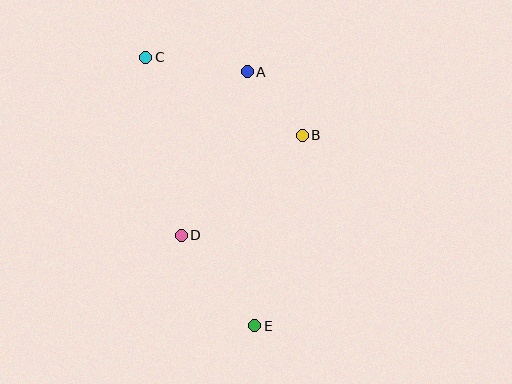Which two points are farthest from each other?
Points C and E are farthest from each other.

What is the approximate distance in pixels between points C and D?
The distance between C and D is approximately 181 pixels.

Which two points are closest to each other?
Points A and B are closest to each other.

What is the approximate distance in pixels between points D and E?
The distance between D and E is approximately 117 pixels.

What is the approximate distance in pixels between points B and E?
The distance between B and E is approximately 197 pixels.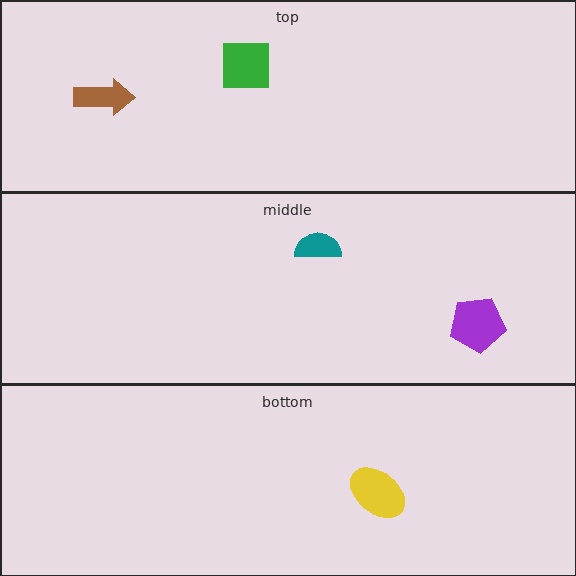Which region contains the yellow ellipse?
The bottom region.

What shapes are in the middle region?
The purple pentagon, the teal semicircle.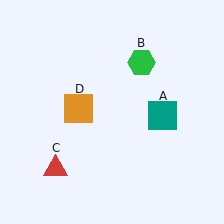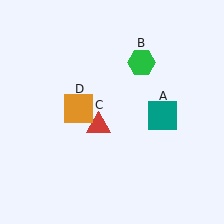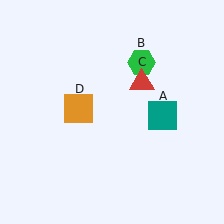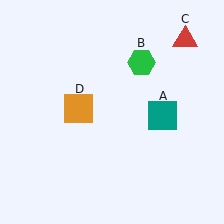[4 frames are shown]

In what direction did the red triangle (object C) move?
The red triangle (object C) moved up and to the right.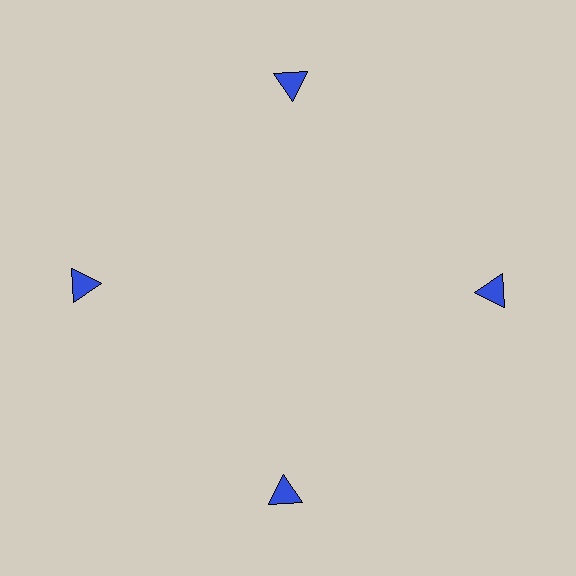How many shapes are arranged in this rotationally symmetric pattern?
There are 4 shapes, arranged in 4 groups of 1.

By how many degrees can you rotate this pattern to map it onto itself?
The pattern maps onto itself every 90 degrees of rotation.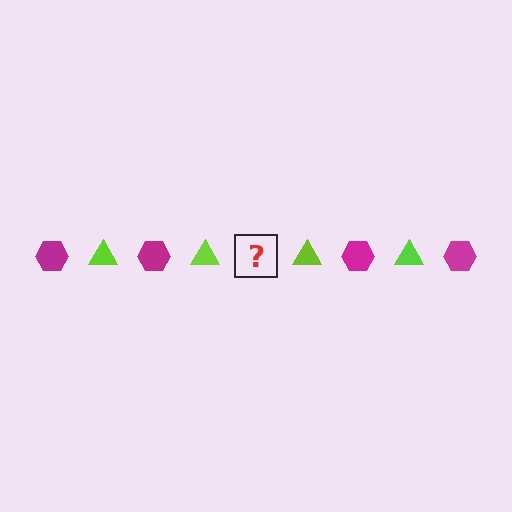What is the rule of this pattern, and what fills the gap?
The rule is that the pattern alternates between magenta hexagon and lime triangle. The gap should be filled with a magenta hexagon.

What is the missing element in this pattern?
The missing element is a magenta hexagon.